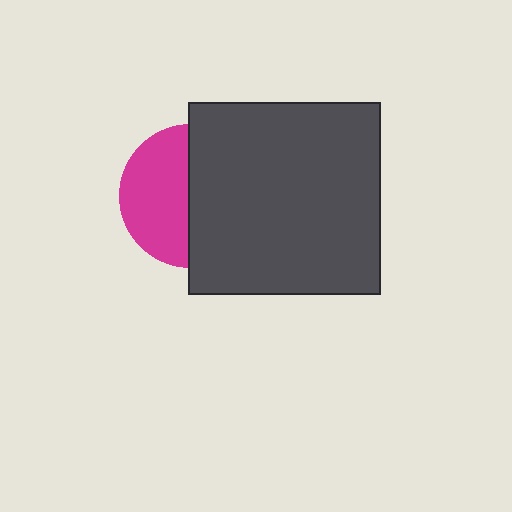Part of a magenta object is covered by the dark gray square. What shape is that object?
It is a circle.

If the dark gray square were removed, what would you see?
You would see the complete magenta circle.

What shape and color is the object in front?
The object in front is a dark gray square.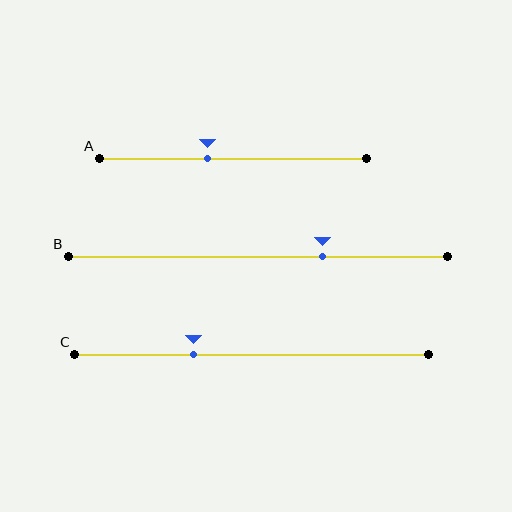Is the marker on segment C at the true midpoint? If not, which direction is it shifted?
No, the marker on segment C is shifted to the left by about 16% of the segment length.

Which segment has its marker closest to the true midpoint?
Segment A has its marker closest to the true midpoint.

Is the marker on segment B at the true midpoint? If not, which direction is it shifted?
No, the marker on segment B is shifted to the right by about 17% of the segment length.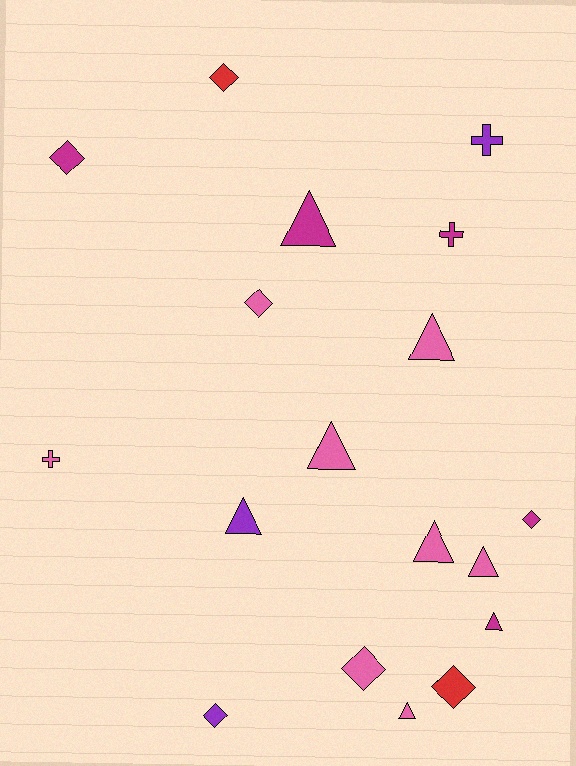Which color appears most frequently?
Pink, with 8 objects.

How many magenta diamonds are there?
There are 2 magenta diamonds.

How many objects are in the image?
There are 18 objects.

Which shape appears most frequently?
Triangle, with 8 objects.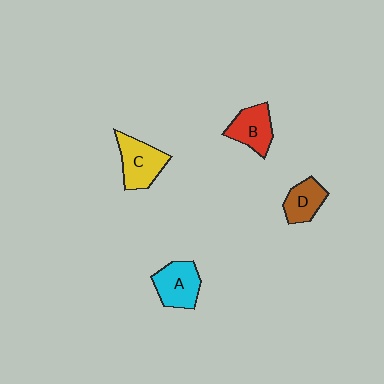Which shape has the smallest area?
Shape D (brown).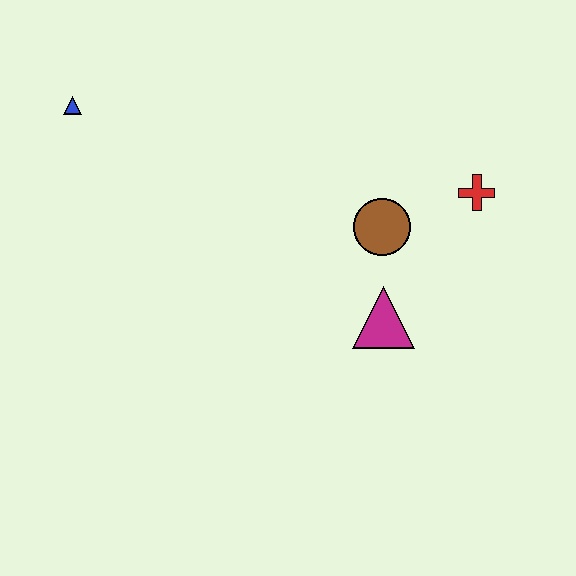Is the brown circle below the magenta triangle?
No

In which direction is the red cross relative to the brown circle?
The red cross is to the right of the brown circle.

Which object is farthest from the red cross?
The blue triangle is farthest from the red cross.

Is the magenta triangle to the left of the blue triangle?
No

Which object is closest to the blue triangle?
The brown circle is closest to the blue triangle.